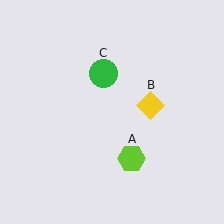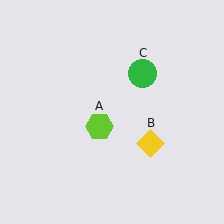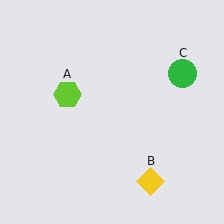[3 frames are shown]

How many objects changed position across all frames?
3 objects changed position: lime hexagon (object A), yellow diamond (object B), green circle (object C).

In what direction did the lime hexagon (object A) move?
The lime hexagon (object A) moved up and to the left.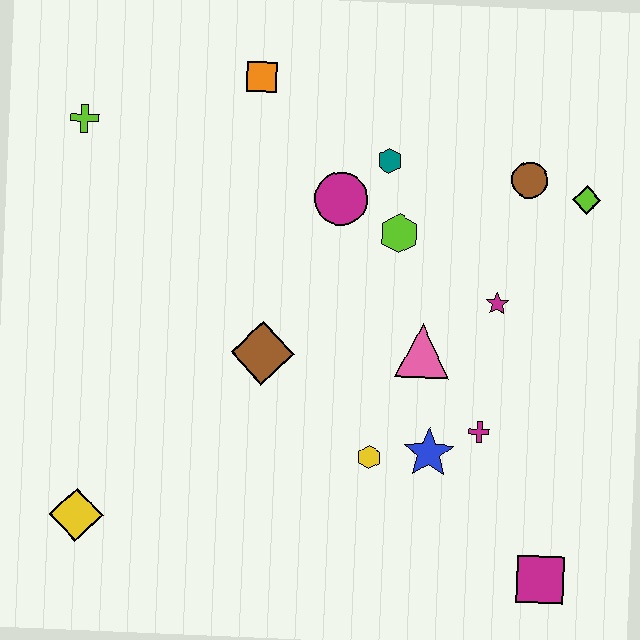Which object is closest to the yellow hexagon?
The blue star is closest to the yellow hexagon.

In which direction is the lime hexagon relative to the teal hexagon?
The lime hexagon is below the teal hexagon.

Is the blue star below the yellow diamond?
No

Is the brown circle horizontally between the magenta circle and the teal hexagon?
No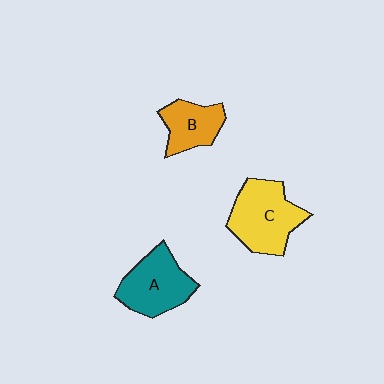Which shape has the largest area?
Shape C (yellow).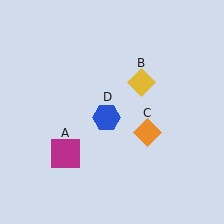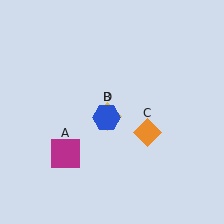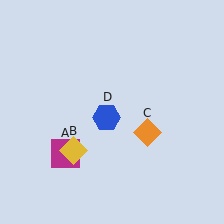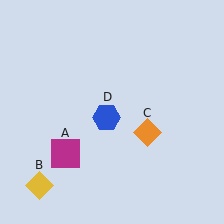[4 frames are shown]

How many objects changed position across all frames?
1 object changed position: yellow diamond (object B).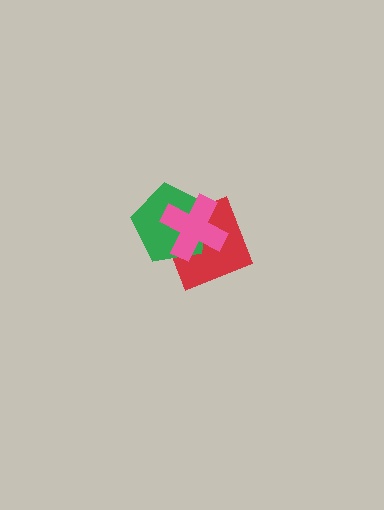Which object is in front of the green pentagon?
The pink cross is in front of the green pentagon.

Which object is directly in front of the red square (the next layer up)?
The green pentagon is directly in front of the red square.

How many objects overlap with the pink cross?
2 objects overlap with the pink cross.